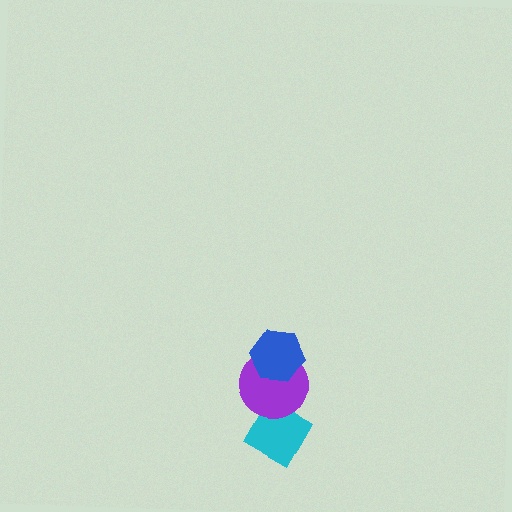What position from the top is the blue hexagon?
The blue hexagon is 1st from the top.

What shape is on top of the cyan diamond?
The purple circle is on top of the cyan diamond.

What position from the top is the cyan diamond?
The cyan diamond is 3rd from the top.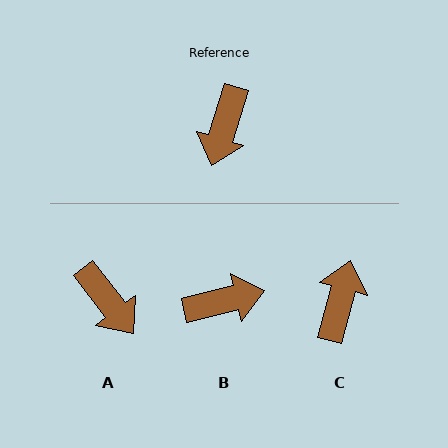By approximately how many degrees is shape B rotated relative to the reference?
Approximately 121 degrees counter-clockwise.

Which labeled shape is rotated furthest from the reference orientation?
C, about 178 degrees away.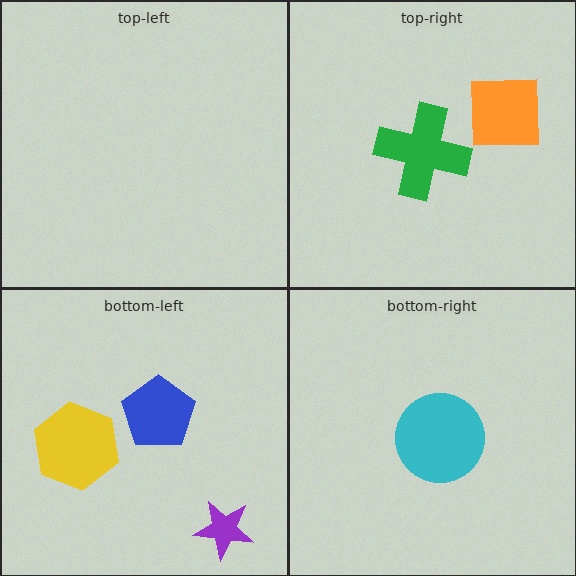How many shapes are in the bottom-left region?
3.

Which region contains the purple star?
The bottom-left region.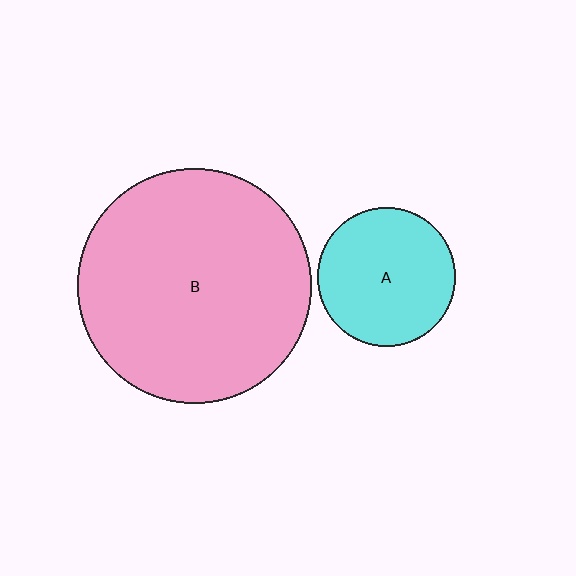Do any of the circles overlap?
No, none of the circles overlap.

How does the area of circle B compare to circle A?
Approximately 2.9 times.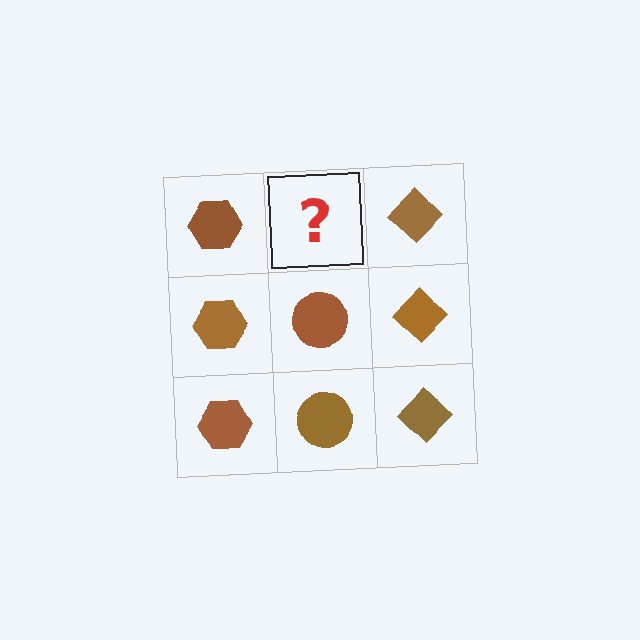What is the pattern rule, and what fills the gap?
The rule is that each column has a consistent shape. The gap should be filled with a brown circle.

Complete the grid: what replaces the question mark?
The question mark should be replaced with a brown circle.